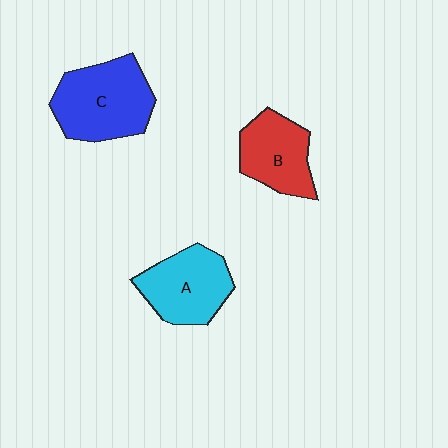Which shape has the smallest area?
Shape B (red).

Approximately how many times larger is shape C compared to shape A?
Approximately 1.2 times.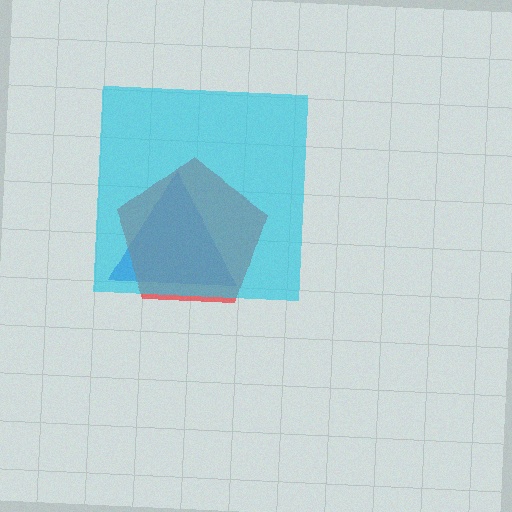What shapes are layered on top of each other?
The layered shapes are: a blue triangle, a red pentagon, a cyan square.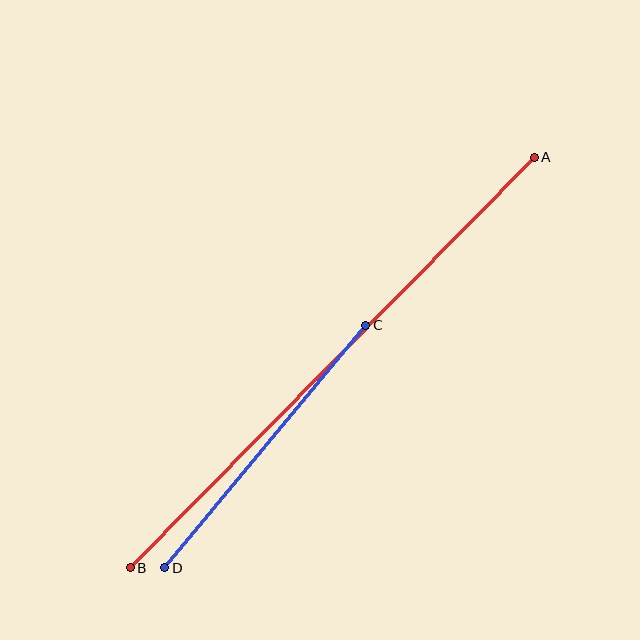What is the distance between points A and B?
The distance is approximately 576 pixels.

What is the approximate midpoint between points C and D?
The midpoint is at approximately (265, 446) pixels.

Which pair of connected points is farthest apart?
Points A and B are farthest apart.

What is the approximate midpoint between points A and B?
The midpoint is at approximately (332, 363) pixels.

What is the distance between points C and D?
The distance is approximately 315 pixels.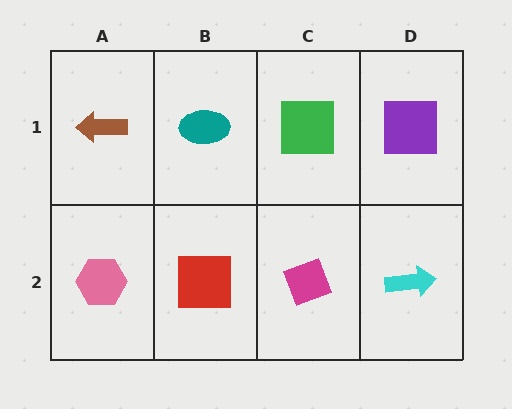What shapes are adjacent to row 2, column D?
A purple square (row 1, column D), a magenta diamond (row 2, column C).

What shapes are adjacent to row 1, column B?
A red square (row 2, column B), a brown arrow (row 1, column A), a green square (row 1, column C).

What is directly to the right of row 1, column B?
A green square.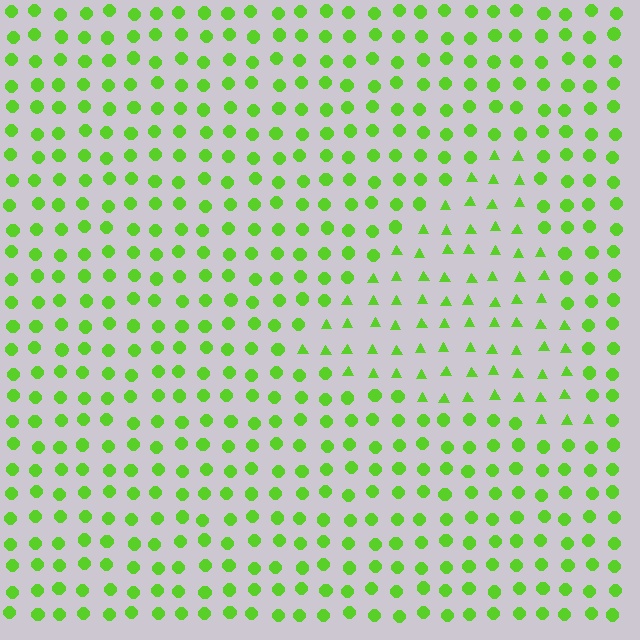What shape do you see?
I see a triangle.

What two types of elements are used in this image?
The image uses triangles inside the triangle region and circles outside it.